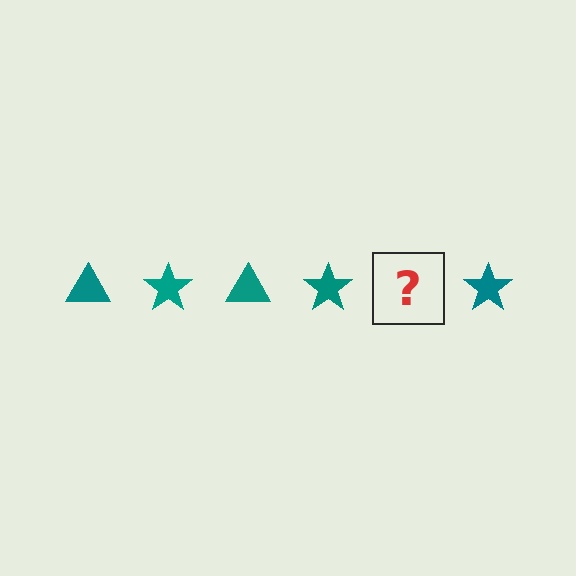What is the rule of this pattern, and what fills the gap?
The rule is that the pattern cycles through triangle, star shapes in teal. The gap should be filled with a teal triangle.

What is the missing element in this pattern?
The missing element is a teal triangle.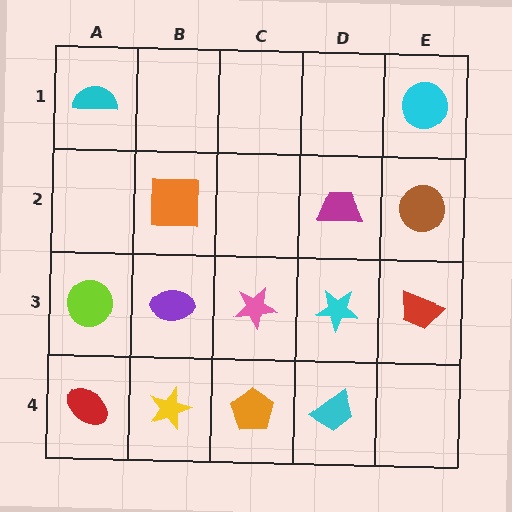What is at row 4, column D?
A cyan trapezoid.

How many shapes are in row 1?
2 shapes.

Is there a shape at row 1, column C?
No, that cell is empty.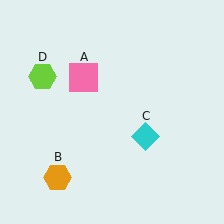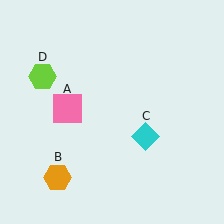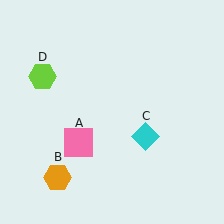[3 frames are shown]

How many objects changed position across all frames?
1 object changed position: pink square (object A).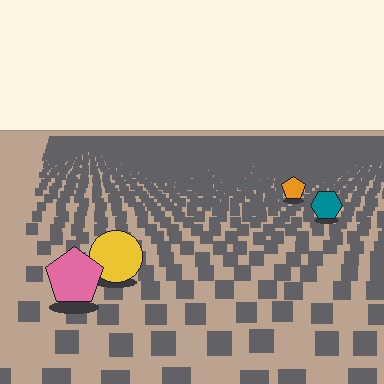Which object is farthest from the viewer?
The orange pentagon is farthest from the viewer. It appears smaller and the ground texture around it is denser.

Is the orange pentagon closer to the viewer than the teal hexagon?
No. The teal hexagon is closer — you can tell from the texture gradient: the ground texture is coarser near it.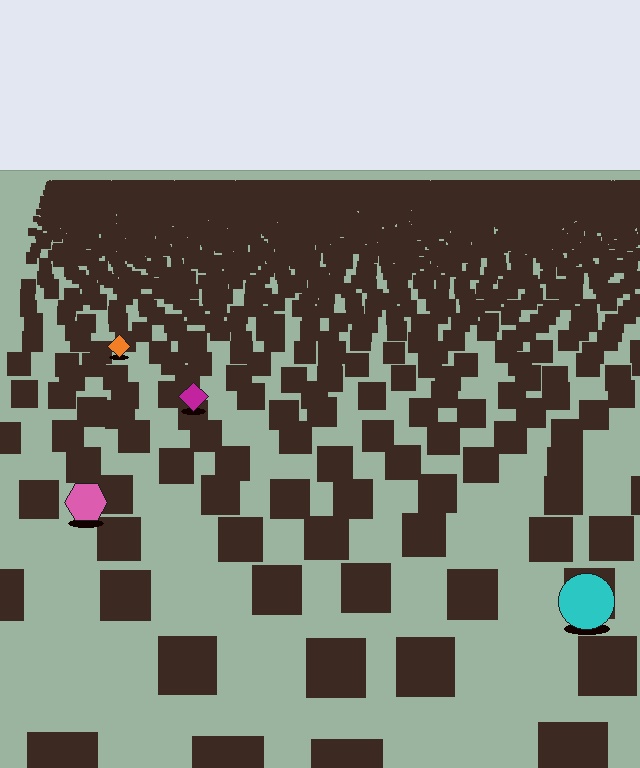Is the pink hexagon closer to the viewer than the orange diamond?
Yes. The pink hexagon is closer — you can tell from the texture gradient: the ground texture is coarser near it.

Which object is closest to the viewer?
The cyan circle is closest. The texture marks near it are larger and more spread out.